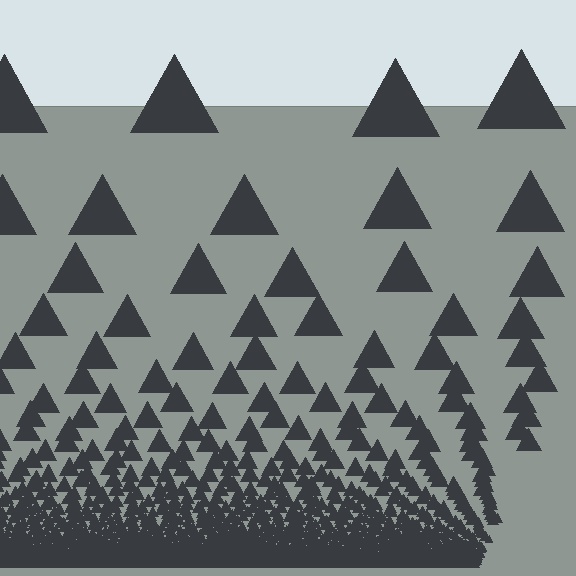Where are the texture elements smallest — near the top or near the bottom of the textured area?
Near the bottom.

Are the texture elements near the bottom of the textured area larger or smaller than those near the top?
Smaller. The gradient is inverted — elements near the bottom are smaller and denser.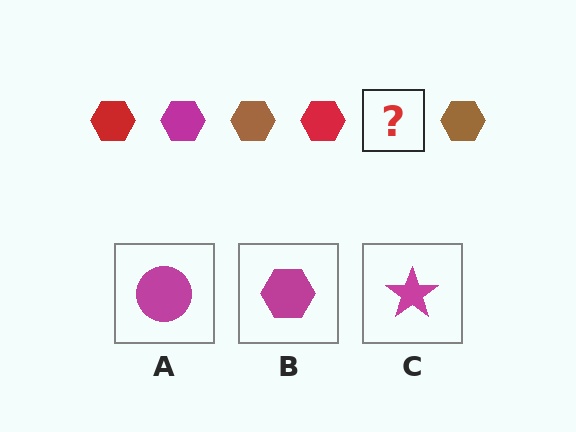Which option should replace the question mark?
Option B.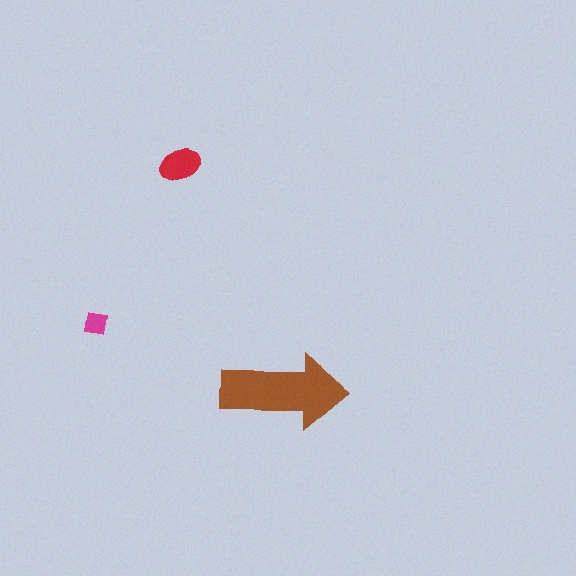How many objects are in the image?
There are 3 objects in the image.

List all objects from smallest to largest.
The magenta square, the red ellipse, the brown arrow.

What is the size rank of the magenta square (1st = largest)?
3rd.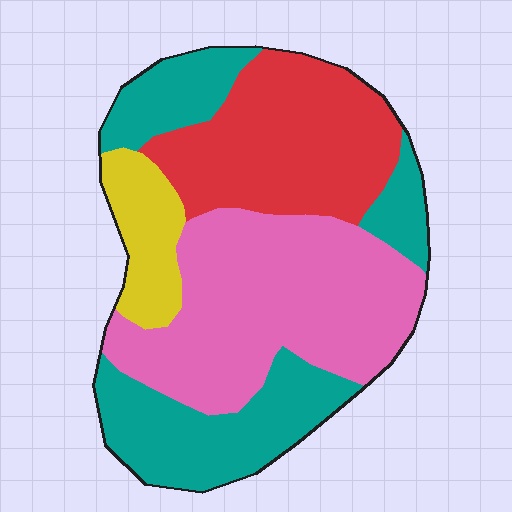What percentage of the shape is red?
Red takes up about one quarter (1/4) of the shape.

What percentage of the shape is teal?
Teal covers around 30% of the shape.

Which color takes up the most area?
Pink, at roughly 35%.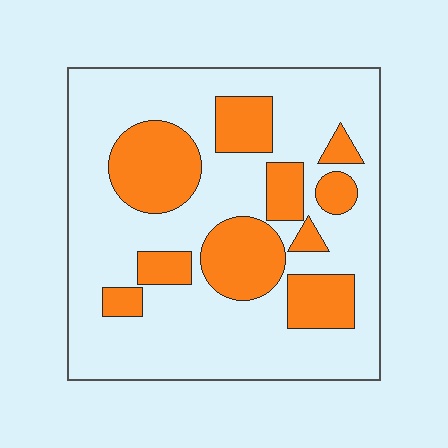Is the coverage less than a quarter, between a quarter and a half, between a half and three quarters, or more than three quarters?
Between a quarter and a half.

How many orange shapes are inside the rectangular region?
10.